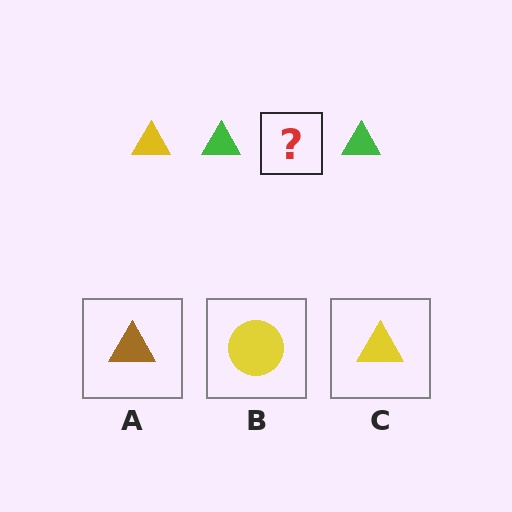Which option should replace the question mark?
Option C.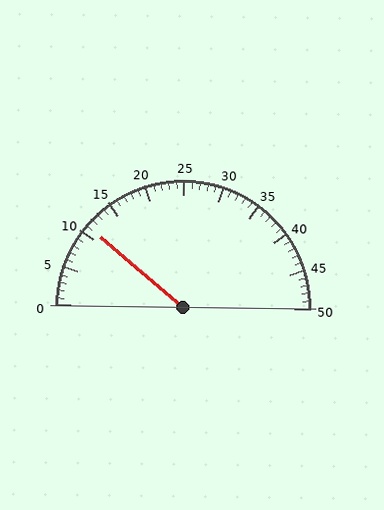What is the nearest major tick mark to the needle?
The nearest major tick mark is 10.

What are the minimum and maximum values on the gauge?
The gauge ranges from 0 to 50.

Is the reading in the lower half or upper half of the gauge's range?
The reading is in the lower half of the range (0 to 50).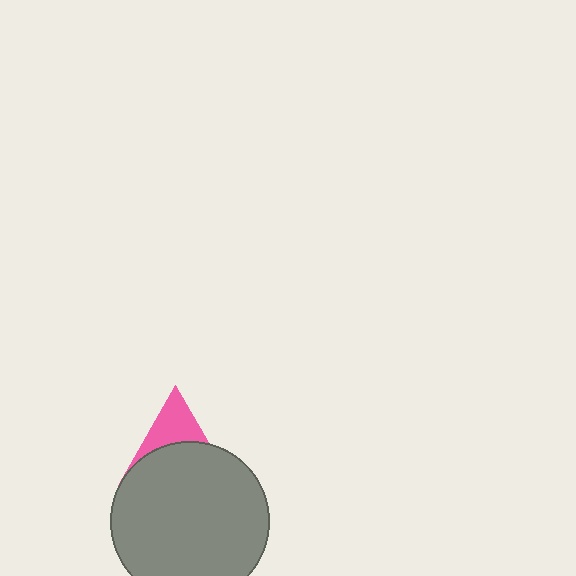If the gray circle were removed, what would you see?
You would see the complete pink triangle.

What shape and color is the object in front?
The object in front is a gray circle.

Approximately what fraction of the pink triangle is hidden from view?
Roughly 62% of the pink triangle is hidden behind the gray circle.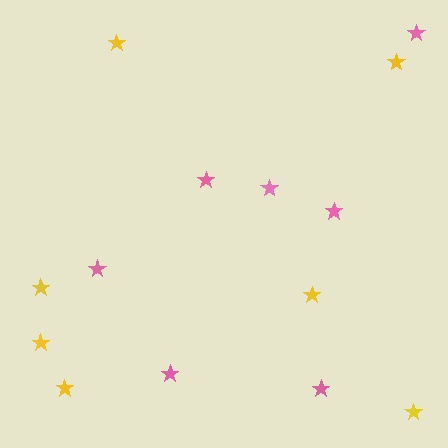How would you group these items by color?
There are 2 groups: one group of pink stars (7) and one group of yellow stars (7).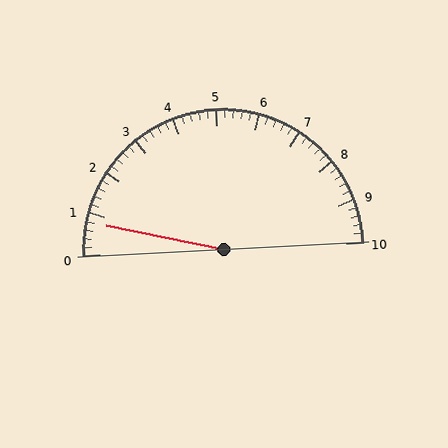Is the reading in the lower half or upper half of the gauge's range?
The reading is in the lower half of the range (0 to 10).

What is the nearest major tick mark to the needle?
The nearest major tick mark is 1.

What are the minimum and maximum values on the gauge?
The gauge ranges from 0 to 10.